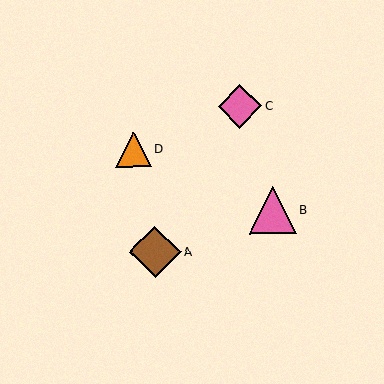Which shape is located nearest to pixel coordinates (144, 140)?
The orange triangle (labeled D) at (133, 149) is nearest to that location.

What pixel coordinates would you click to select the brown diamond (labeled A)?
Click at (155, 252) to select the brown diamond A.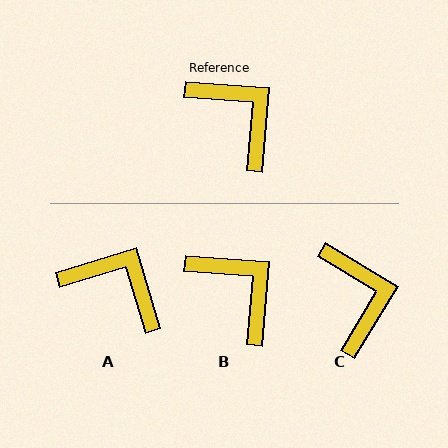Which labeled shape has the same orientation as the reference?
B.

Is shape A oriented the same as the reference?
No, it is off by about 21 degrees.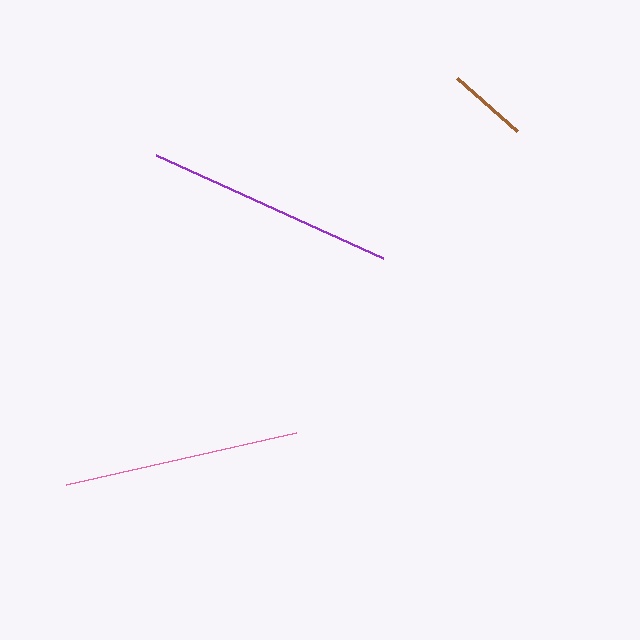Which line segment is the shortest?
The brown line is the shortest at approximately 81 pixels.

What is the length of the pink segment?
The pink segment is approximately 235 pixels long.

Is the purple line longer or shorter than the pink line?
The purple line is longer than the pink line.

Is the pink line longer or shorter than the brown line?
The pink line is longer than the brown line.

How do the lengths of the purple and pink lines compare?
The purple and pink lines are approximately the same length.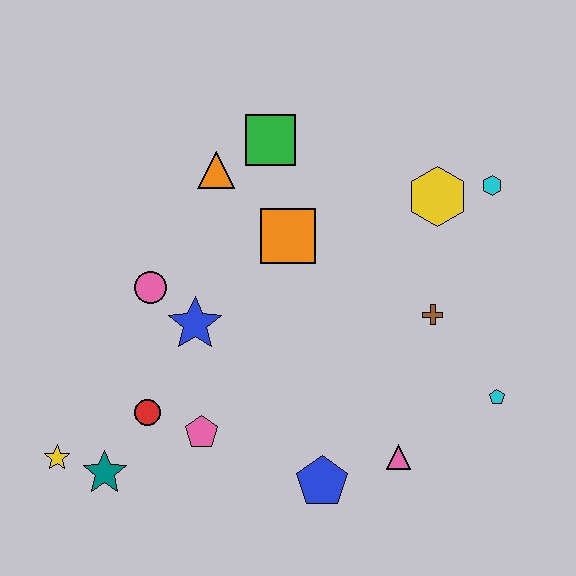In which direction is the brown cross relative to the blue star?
The brown cross is to the right of the blue star.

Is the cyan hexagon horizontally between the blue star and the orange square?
No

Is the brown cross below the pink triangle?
No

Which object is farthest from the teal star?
The cyan hexagon is farthest from the teal star.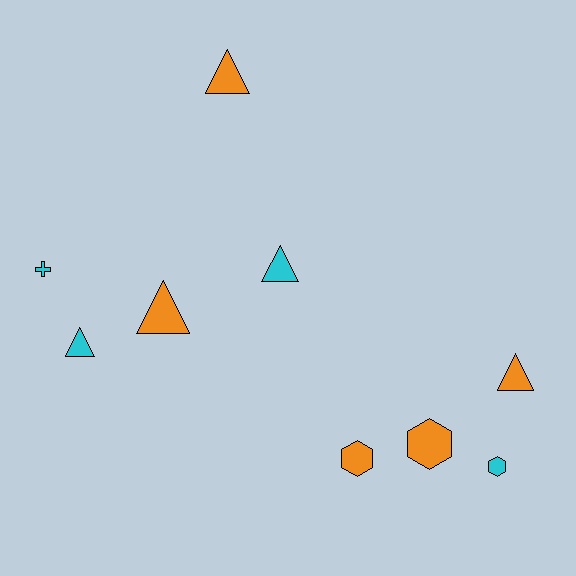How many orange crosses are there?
There are no orange crosses.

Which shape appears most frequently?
Triangle, with 5 objects.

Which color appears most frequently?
Orange, with 5 objects.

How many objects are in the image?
There are 9 objects.